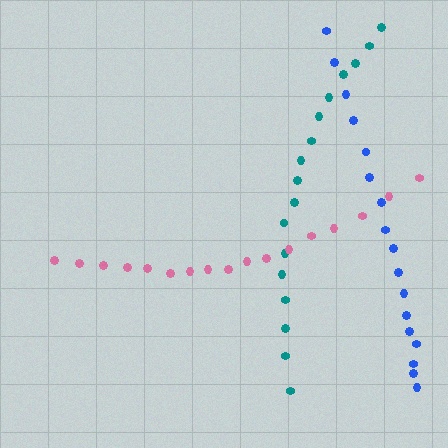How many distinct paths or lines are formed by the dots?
There are 3 distinct paths.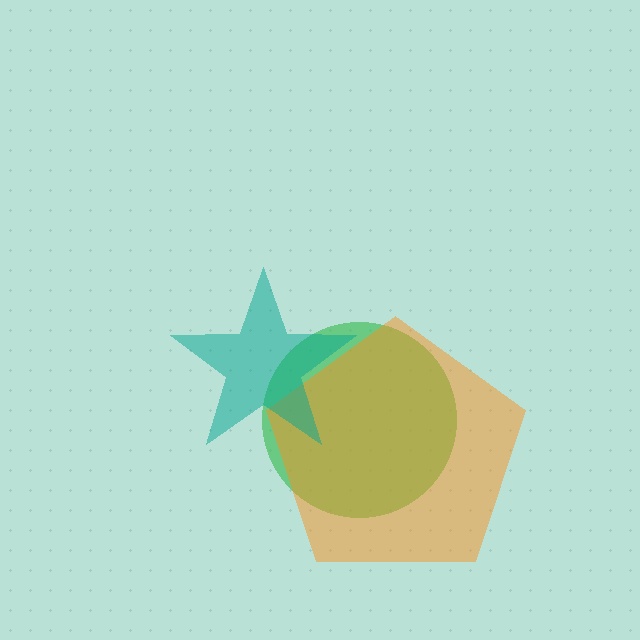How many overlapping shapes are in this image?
There are 3 overlapping shapes in the image.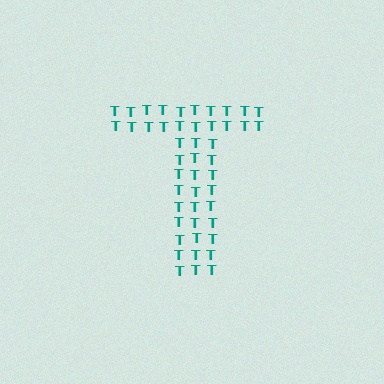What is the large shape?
The large shape is the letter T.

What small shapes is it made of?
It is made of small letter T's.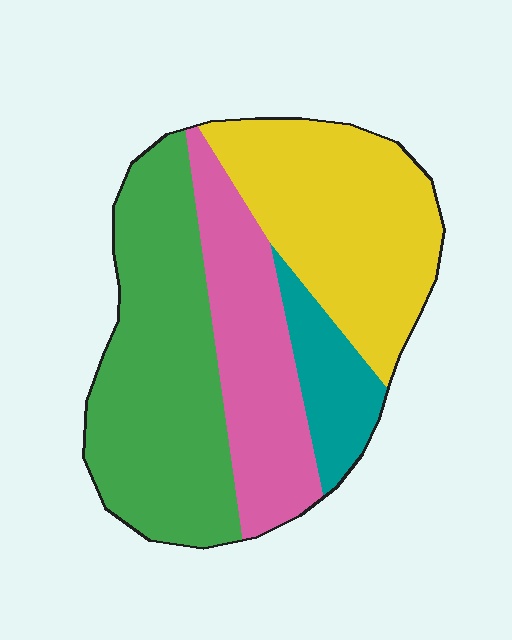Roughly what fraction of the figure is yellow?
Yellow takes up about one third (1/3) of the figure.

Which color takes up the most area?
Green, at roughly 35%.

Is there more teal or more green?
Green.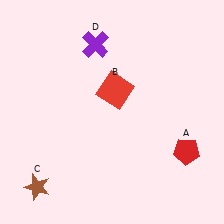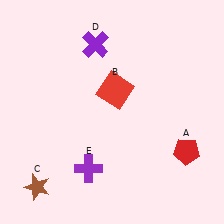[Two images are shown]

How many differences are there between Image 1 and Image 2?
There is 1 difference between the two images.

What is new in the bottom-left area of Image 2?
A purple cross (E) was added in the bottom-left area of Image 2.